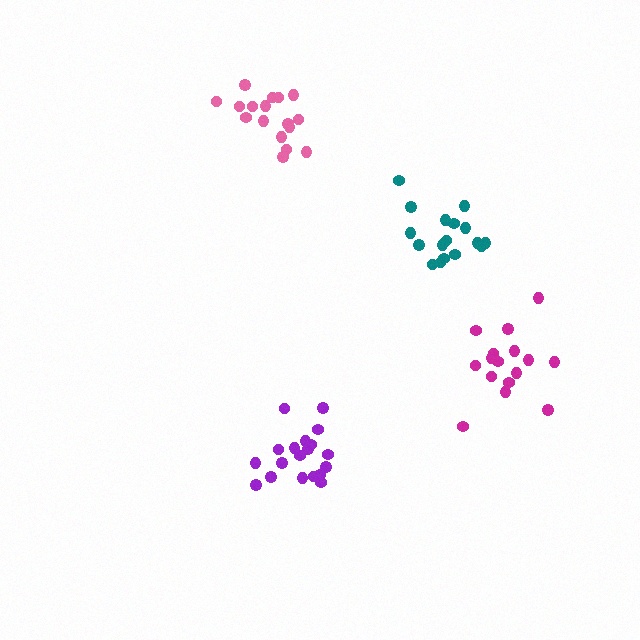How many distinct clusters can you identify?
There are 4 distinct clusters.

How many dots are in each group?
Group 1: 16 dots, Group 2: 17 dots, Group 3: 19 dots, Group 4: 17 dots (69 total).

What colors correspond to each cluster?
The clusters are colored: magenta, teal, purple, pink.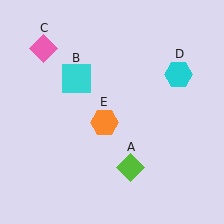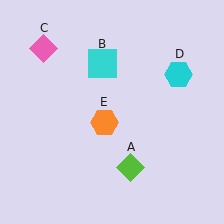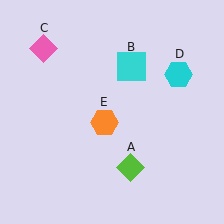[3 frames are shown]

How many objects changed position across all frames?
1 object changed position: cyan square (object B).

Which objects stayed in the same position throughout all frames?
Lime diamond (object A) and pink diamond (object C) and cyan hexagon (object D) and orange hexagon (object E) remained stationary.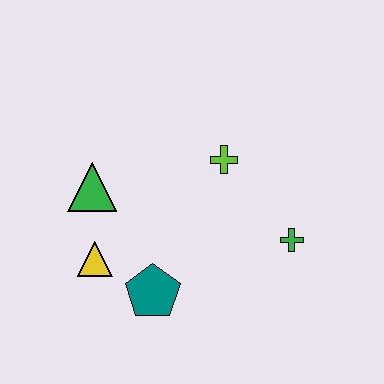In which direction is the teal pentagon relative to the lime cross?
The teal pentagon is below the lime cross.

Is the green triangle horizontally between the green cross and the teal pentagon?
No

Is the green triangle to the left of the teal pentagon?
Yes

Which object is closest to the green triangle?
The yellow triangle is closest to the green triangle.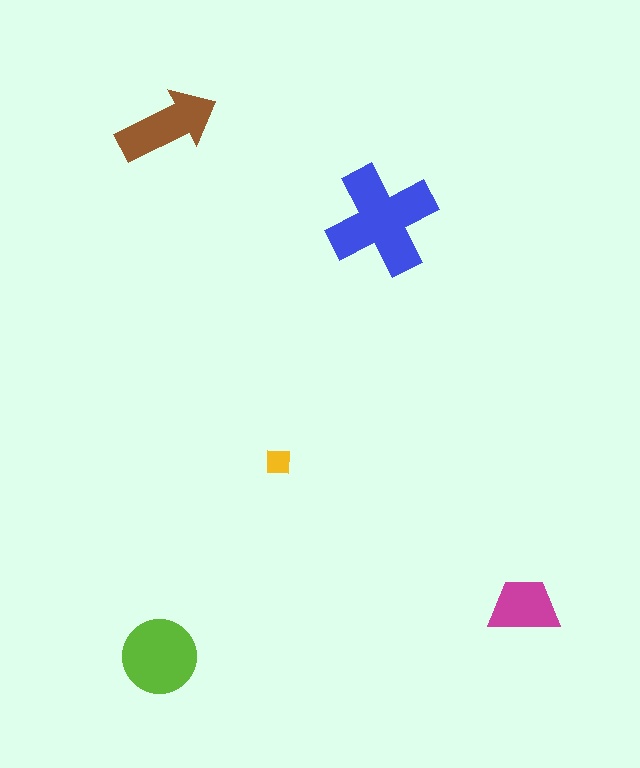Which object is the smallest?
The yellow square.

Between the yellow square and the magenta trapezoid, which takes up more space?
The magenta trapezoid.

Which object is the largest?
The blue cross.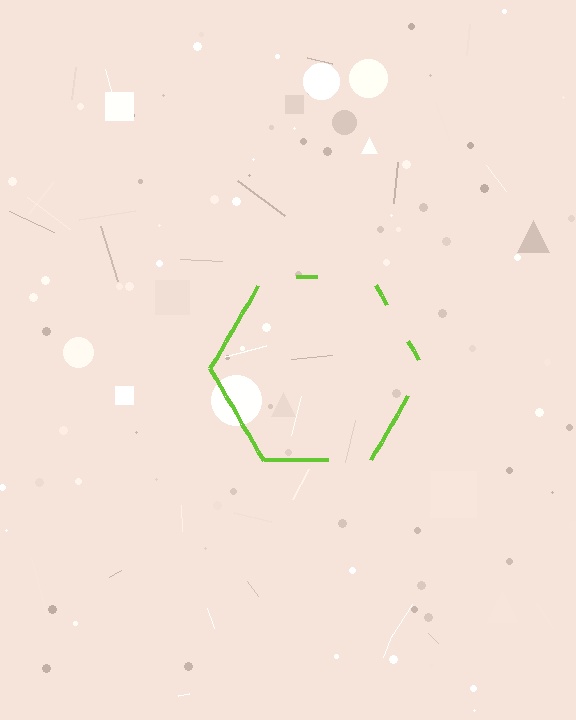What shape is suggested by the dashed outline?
The dashed outline suggests a hexagon.